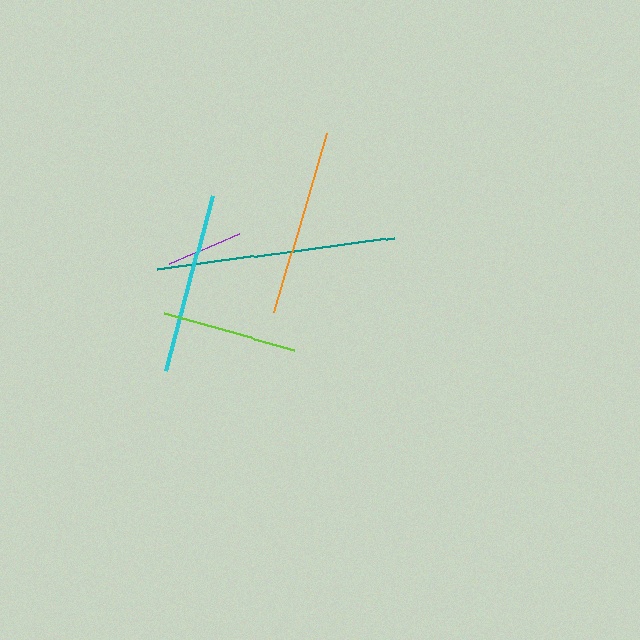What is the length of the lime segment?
The lime segment is approximately 135 pixels long.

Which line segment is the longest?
The teal line is the longest at approximately 239 pixels.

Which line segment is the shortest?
The purple line is the shortest at approximately 75 pixels.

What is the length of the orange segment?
The orange segment is approximately 186 pixels long.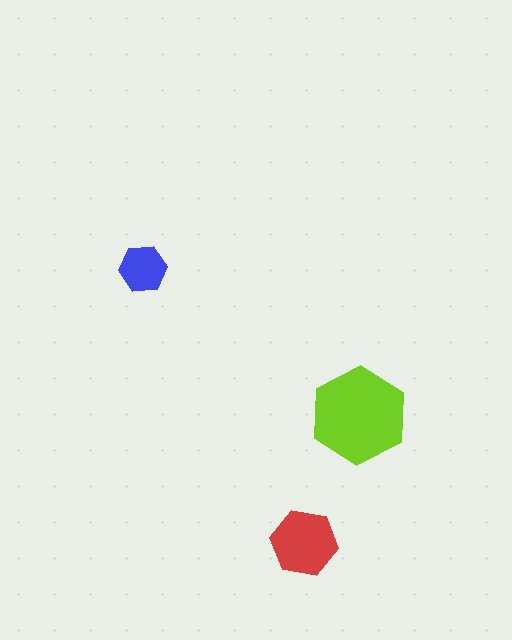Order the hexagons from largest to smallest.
the lime one, the red one, the blue one.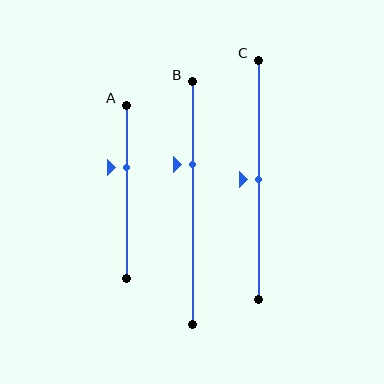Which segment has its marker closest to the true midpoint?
Segment C has its marker closest to the true midpoint.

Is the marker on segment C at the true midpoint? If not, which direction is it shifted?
Yes, the marker on segment C is at the true midpoint.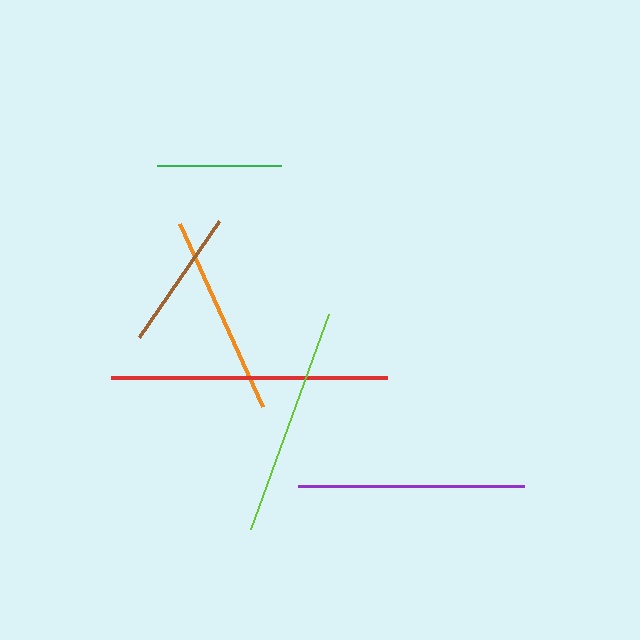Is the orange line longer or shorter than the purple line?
The purple line is longer than the orange line.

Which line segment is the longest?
The red line is the longest at approximately 276 pixels.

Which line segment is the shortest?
The green line is the shortest at approximately 124 pixels.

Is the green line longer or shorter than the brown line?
The brown line is longer than the green line.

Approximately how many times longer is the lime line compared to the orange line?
The lime line is approximately 1.1 times the length of the orange line.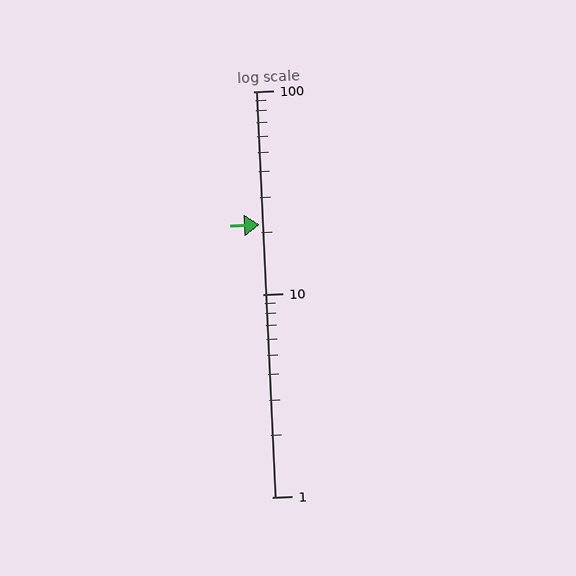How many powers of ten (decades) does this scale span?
The scale spans 2 decades, from 1 to 100.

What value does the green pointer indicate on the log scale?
The pointer indicates approximately 22.